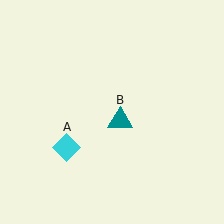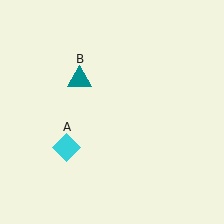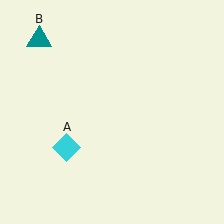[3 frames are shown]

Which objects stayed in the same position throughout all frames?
Cyan diamond (object A) remained stationary.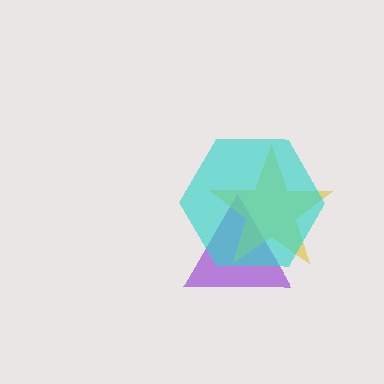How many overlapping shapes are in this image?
There are 3 overlapping shapes in the image.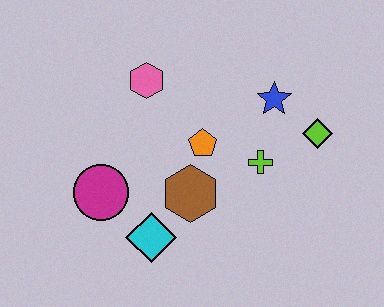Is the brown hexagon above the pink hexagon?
No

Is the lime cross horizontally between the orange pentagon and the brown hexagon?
No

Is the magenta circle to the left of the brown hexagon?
Yes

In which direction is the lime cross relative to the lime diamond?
The lime cross is to the left of the lime diamond.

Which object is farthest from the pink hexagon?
The lime diamond is farthest from the pink hexagon.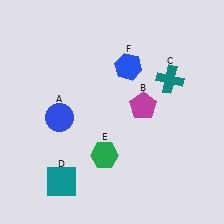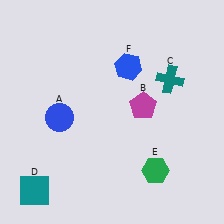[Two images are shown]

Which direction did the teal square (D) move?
The teal square (D) moved left.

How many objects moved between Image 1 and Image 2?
2 objects moved between the two images.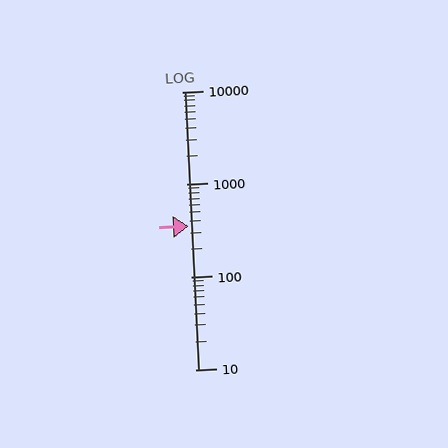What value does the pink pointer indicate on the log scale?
The pointer indicates approximately 350.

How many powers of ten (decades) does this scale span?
The scale spans 3 decades, from 10 to 10000.